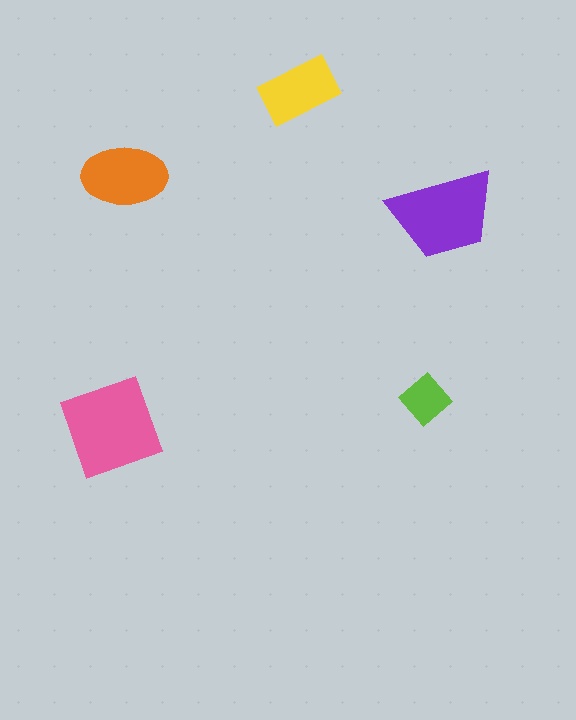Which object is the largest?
The pink diamond.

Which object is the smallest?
The lime diamond.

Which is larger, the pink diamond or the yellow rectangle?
The pink diamond.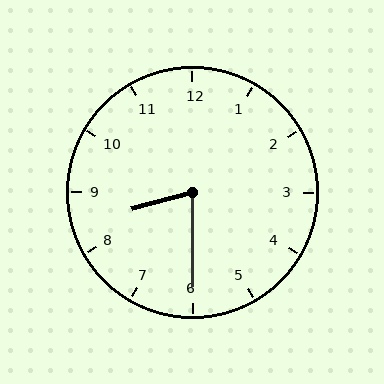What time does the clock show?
8:30.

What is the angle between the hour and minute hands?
Approximately 75 degrees.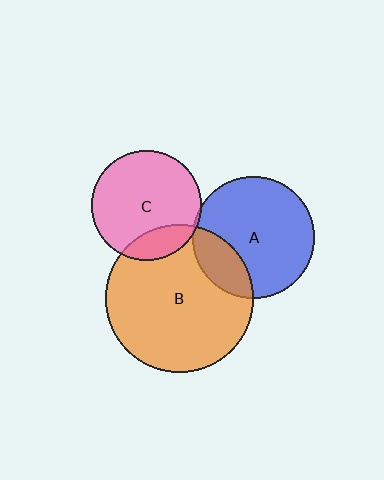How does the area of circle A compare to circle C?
Approximately 1.2 times.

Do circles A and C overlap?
Yes.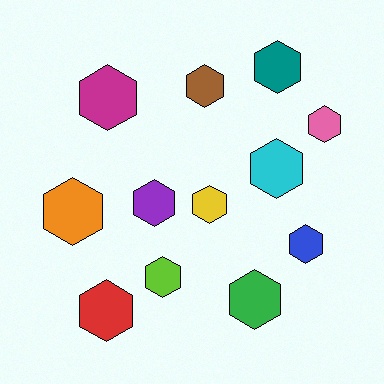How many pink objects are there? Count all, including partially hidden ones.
There is 1 pink object.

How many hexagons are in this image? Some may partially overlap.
There are 12 hexagons.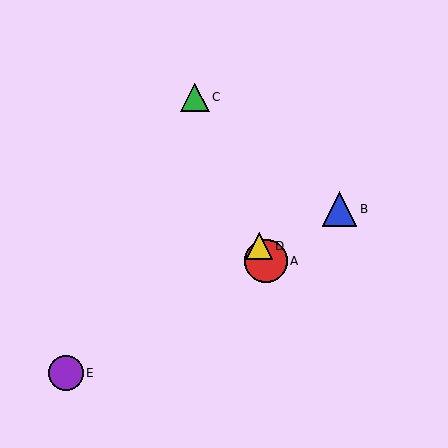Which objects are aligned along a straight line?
Objects A, C, D are aligned along a straight line.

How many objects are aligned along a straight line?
3 objects (A, C, D) are aligned along a straight line.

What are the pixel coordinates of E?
Object E is at (66, 373).